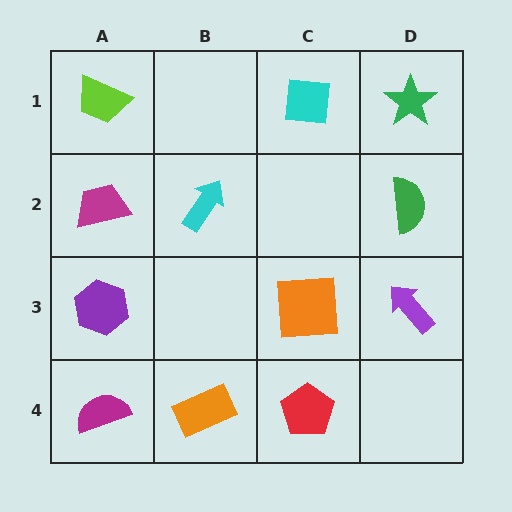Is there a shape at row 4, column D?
No, that cell is empty.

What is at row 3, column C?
An orange square.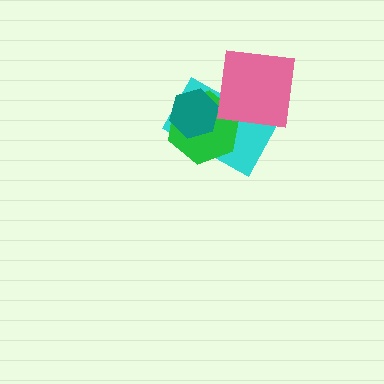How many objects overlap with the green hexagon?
3 objects overlap with the green hexagon.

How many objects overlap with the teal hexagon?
3 objects overlap with the teal hexagon.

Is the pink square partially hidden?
No, no other shape covers it.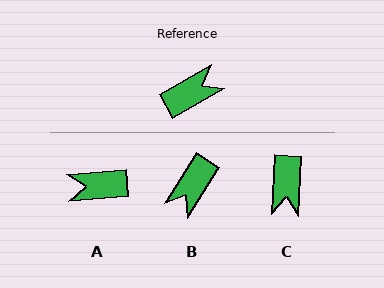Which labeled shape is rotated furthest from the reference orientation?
A, about 155 degrees away.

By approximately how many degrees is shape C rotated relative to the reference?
Approximately 123 degrees clockwise.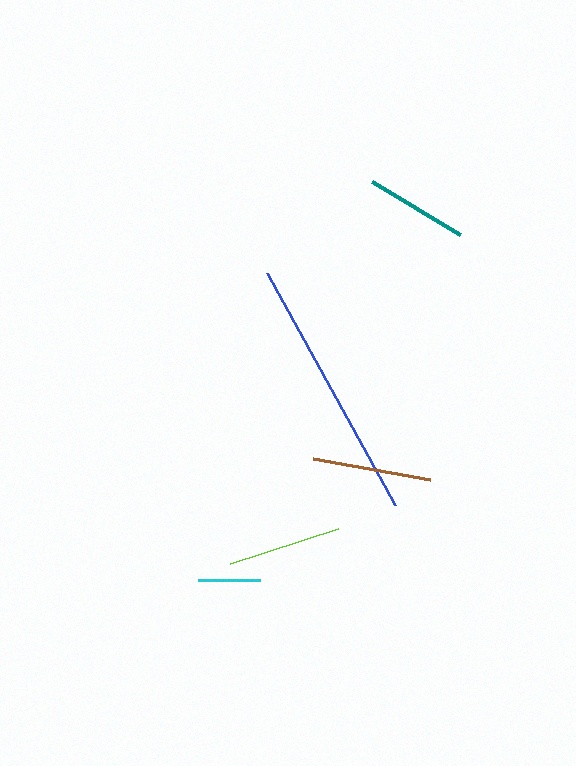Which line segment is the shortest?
The cyan line is the shortest at approximately 62 pixels.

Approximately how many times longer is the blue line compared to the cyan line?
The blue line is approximately 4.3 times the length of the cyan line.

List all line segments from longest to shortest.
From longest to shortest: blue, brown, lime, teal, cyan.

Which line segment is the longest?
The blue line is the longest at approximately 265 pixels.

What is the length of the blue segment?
The blue segment is approximately 265 pixels long.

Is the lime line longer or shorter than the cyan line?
The lime line is longer than the cyan line.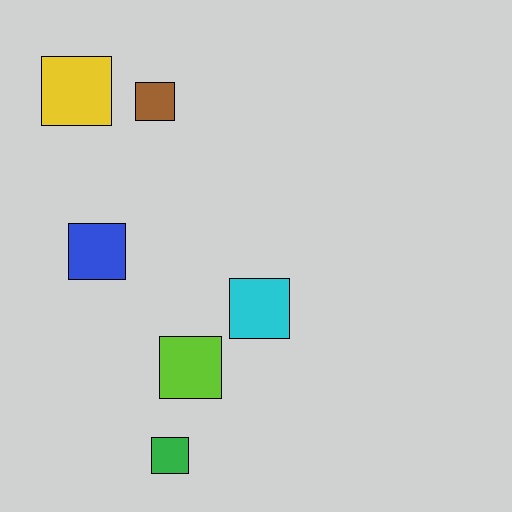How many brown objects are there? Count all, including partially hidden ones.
There is 1 brown object.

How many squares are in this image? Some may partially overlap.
There are 6 squares.